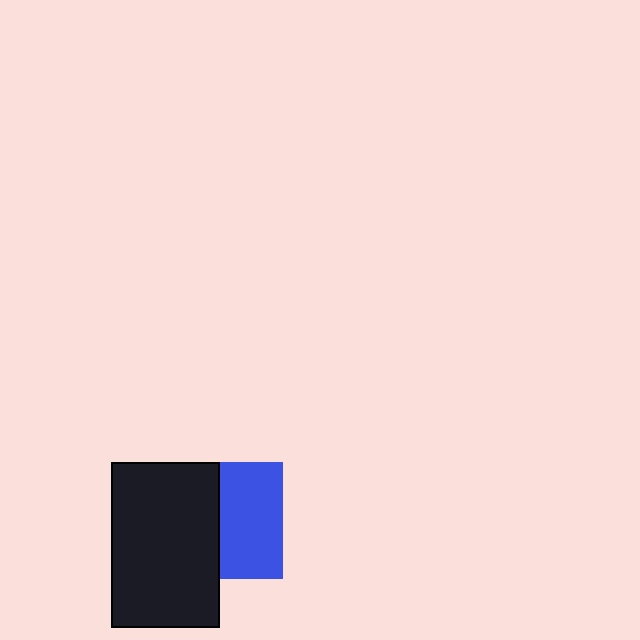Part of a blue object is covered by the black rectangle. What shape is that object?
It is a square.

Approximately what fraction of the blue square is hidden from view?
Roughly 46% of the blue square is hidden behind the black rectangle.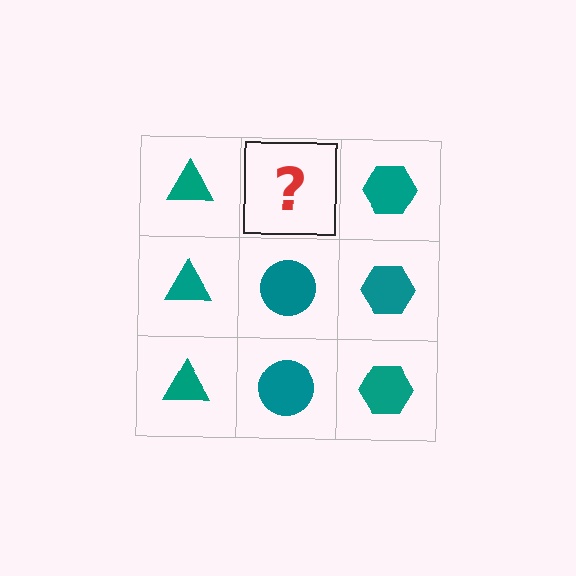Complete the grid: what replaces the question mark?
The question mark should be replaced with a teal circle.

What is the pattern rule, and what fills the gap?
The rule is that each column has a consistent shape. The gap should be filled with a teal circle.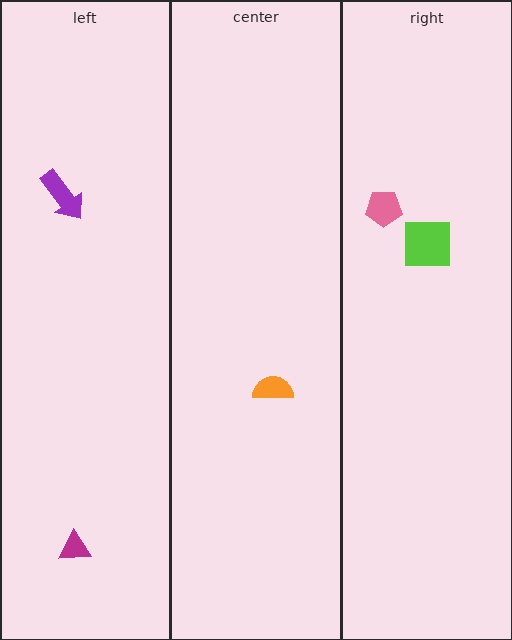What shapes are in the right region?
The lime square, the pink pentagon.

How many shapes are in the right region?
2.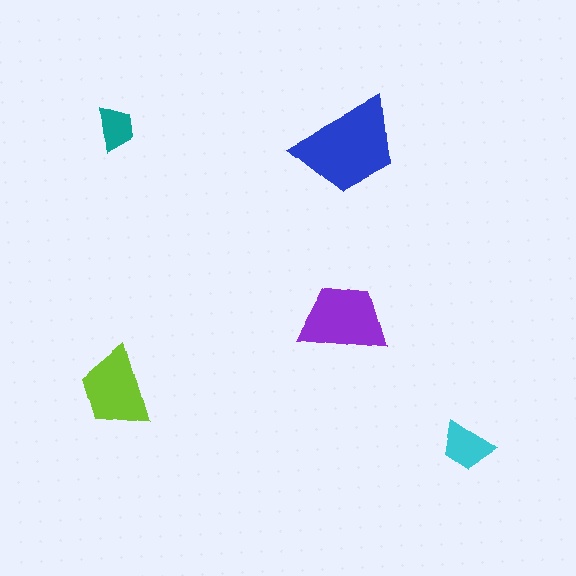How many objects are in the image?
There are 5 objects in the image.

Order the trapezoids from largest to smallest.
the blue one, the purple one, the lime one, the cyan one, the teal one.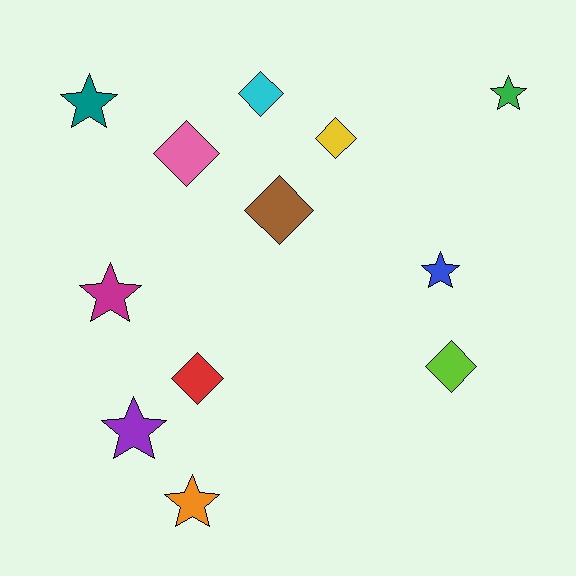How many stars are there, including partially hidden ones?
There are 6 stars.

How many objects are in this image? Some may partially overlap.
There are 12 objects.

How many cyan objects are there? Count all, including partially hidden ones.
There is 1 cyan object.